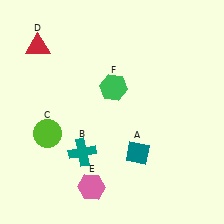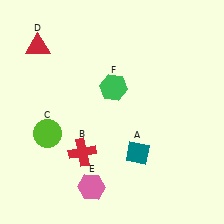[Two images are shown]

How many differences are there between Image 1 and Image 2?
There is 1 difference between the two images.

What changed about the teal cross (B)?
In Image 1, B is teal. In Image 2, it changed to red.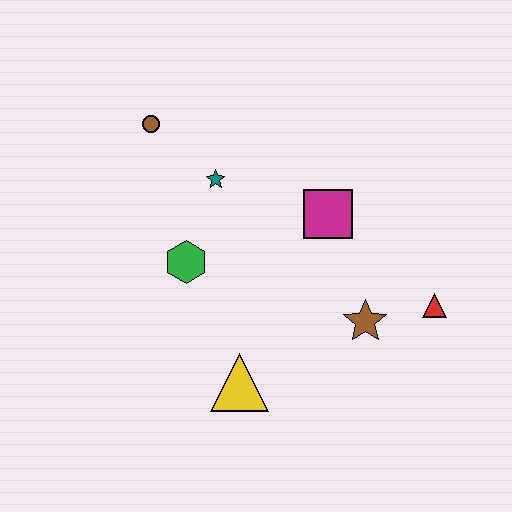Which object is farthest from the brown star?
The brown circle is farthest from the brown star.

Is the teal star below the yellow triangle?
No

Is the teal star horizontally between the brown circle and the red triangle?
Yes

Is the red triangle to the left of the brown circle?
No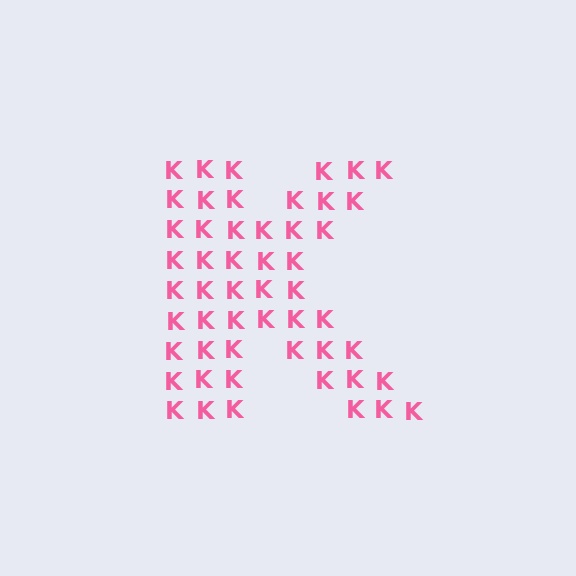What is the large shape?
The large shape is the letter K.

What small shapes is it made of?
It is made of small letter K's.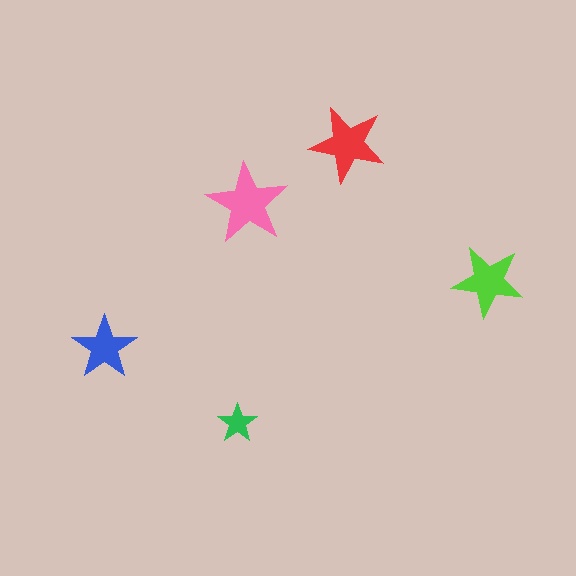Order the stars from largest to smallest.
the pink one, the red one, the lime one, the blue one, the green one.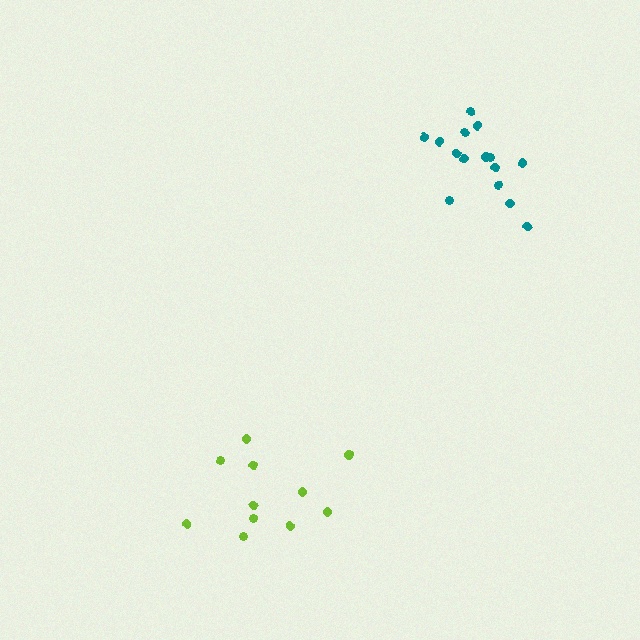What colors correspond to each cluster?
The clusters are colored: teal, lime.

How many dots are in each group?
Group 1: 15 dots, Group 2: 11 dots (26 total).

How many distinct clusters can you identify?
There are 2 distinct clusters.